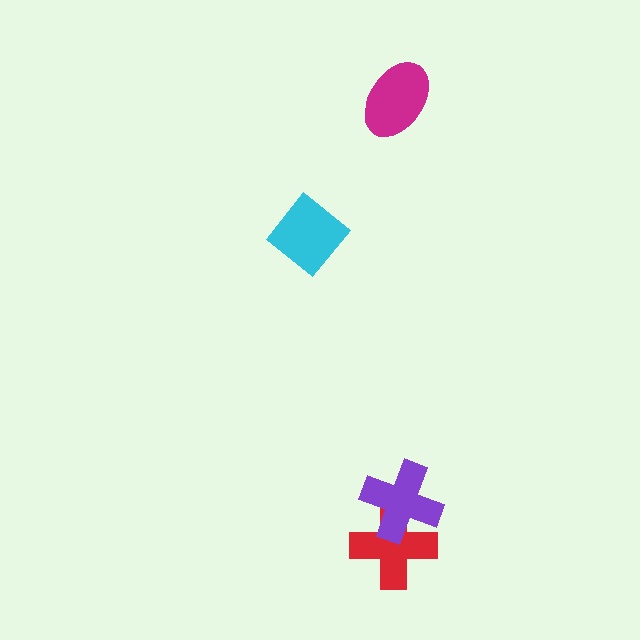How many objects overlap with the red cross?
1 object overlaps with the red cross.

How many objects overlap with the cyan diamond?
0 objects overlap with the cyan diamond.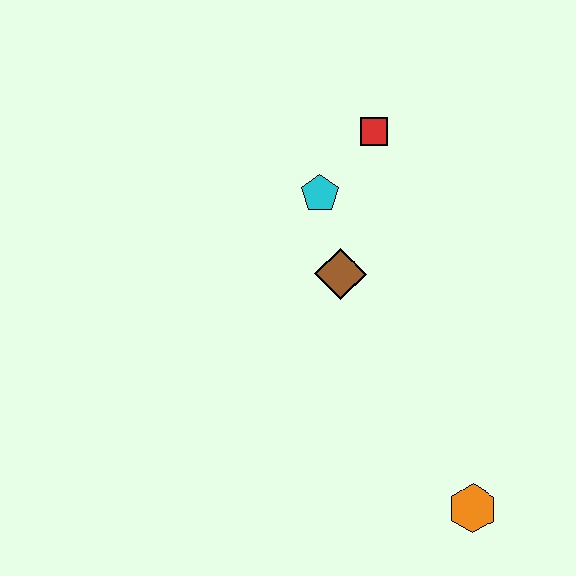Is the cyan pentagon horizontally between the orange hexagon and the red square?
No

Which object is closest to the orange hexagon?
The brown diamond is closest to the orange hexagon.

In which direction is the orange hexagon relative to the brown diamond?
The orange hexagon is below the brown diamond.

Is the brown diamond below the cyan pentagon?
Yes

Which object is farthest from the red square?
The orange hexagon is farthest from the red square.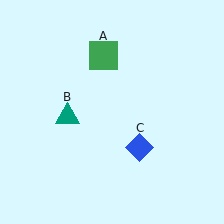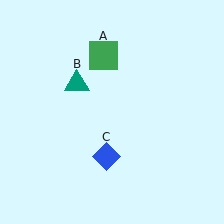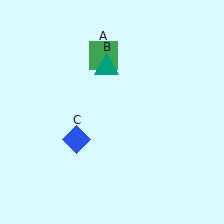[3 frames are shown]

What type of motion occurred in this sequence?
The teal triangle (object B), blue diamond (object C) rotated clockwise around the center of the scene.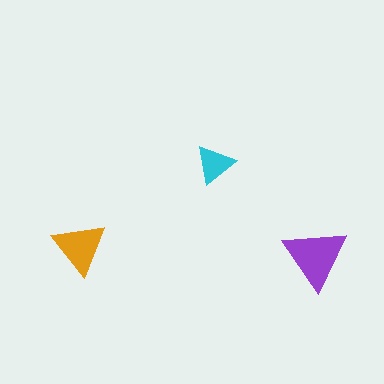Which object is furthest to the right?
The purple triangle is rightmost.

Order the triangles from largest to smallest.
the purple one, the orange one, the cyan one.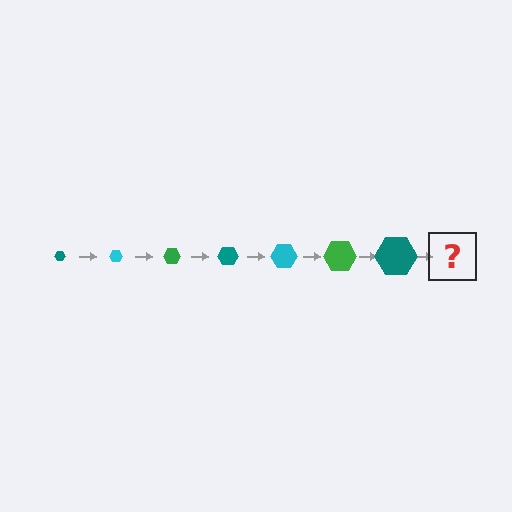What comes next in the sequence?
The next element should be a cyan hexagon, larger than the previous one.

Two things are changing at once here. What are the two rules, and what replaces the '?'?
The two rules are that the hexagon grows larger each step and the color cycles through teal, cyan, and green. The '?' should be a cyan hexagon, larger than the previous one.